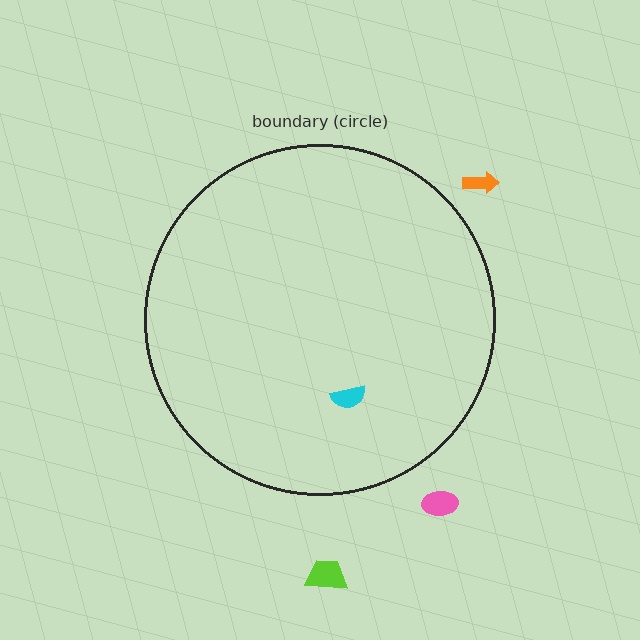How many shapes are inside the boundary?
1 inside, 3 outside.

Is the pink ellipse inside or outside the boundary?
Outside.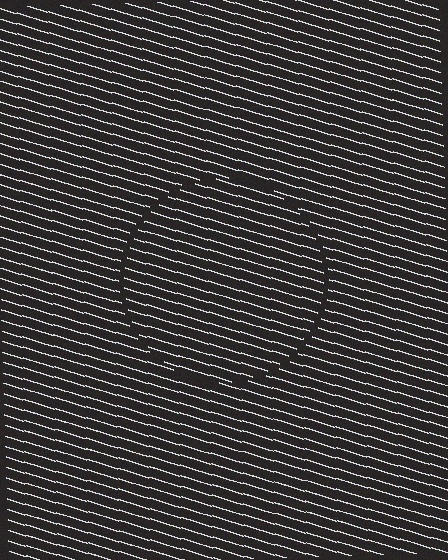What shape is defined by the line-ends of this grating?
An illusory circle. The interior of the shape contains the same grating, shifted by half a period — the contour is defined by the phase discontinuity where line-ends from the inner and outer gratings abut.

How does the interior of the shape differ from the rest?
The interior of the shape contains the same grating, shifted by half a period — the contour is defined by the phase discontinuity where line-ends from the inner and outer gratings abut.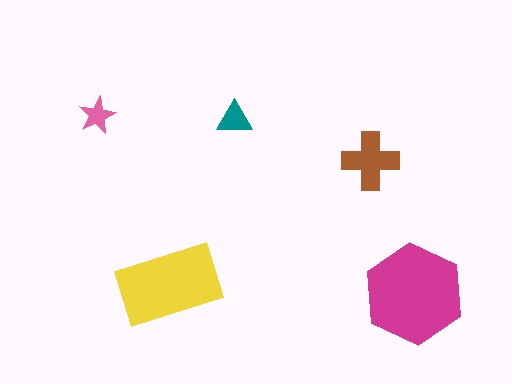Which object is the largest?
The magenta hexagon.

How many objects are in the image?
There are 5 objects in the image.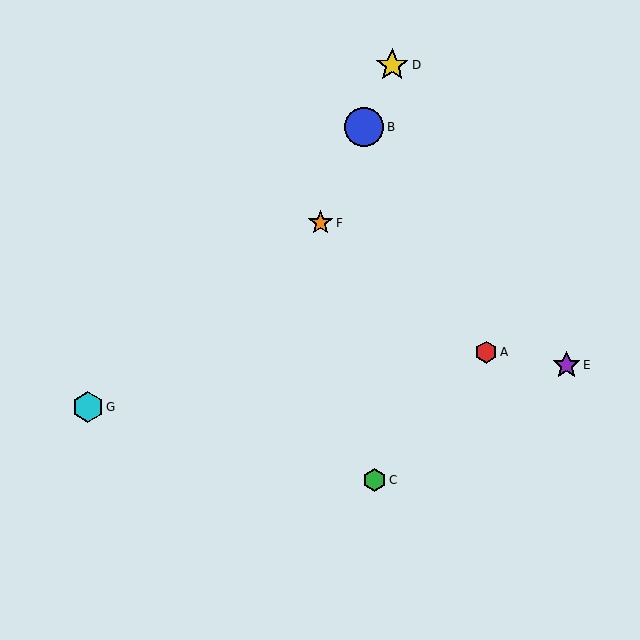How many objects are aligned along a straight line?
3 objects (B, D, F) are aligned along a straight line.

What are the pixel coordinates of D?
Object D is at (392, 65).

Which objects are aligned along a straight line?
Objects B, D, F are aligned along a straight line.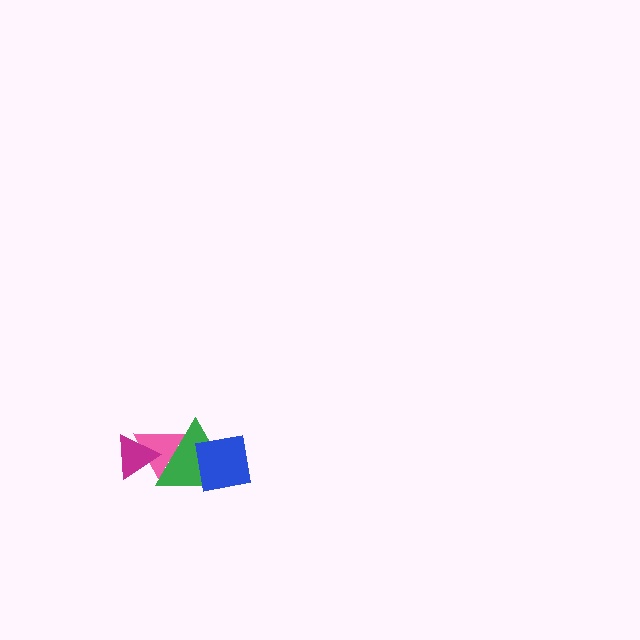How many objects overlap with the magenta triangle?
2 objects overlap with the magenta triangle.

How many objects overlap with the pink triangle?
2 objects overlap with the pink triangle.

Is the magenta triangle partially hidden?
No, no other shape covers it.